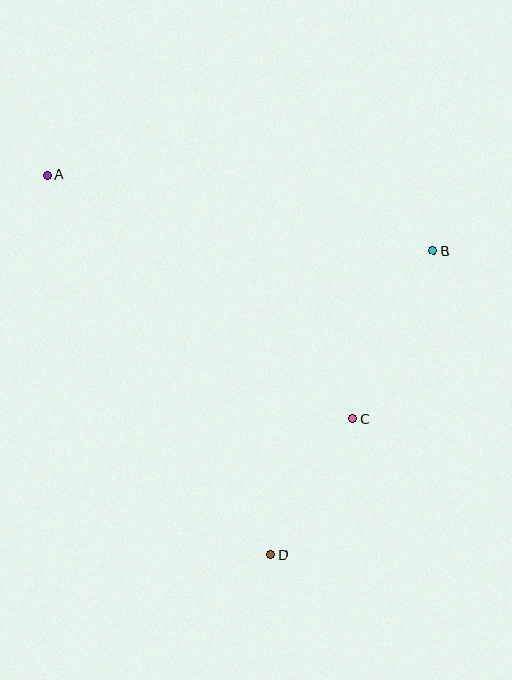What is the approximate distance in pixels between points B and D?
The distance between B and D is approximately 345 pixels.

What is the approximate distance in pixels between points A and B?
The distance between A and B is approximately 393 pixels.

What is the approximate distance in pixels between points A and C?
The distance between A and C is approximately 391 pixels.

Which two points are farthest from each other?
Points A and D are farthest from each other.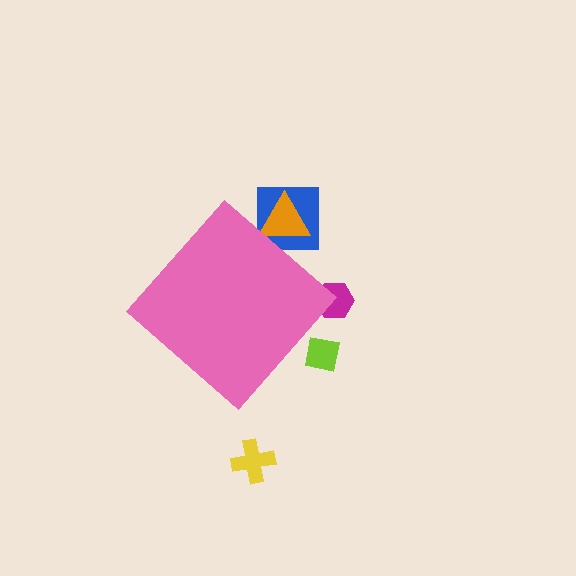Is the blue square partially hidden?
Yes, the blue square is partially hidden behind the pink diamond.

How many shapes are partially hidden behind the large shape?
4 shapes are partially hidden.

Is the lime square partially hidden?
Yes, the lime square is partially hidden behind the pink diamond.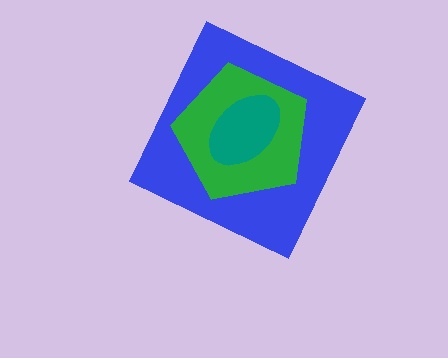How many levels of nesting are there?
3.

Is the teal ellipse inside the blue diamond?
Yes.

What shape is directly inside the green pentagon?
The teal ellipse.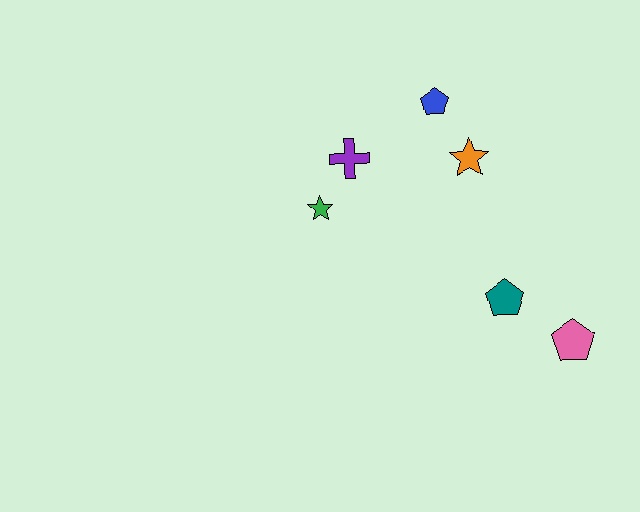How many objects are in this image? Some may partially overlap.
There are 6 objects.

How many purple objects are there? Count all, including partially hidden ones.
There is 1 purple object.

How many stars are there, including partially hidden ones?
There are 2 stars.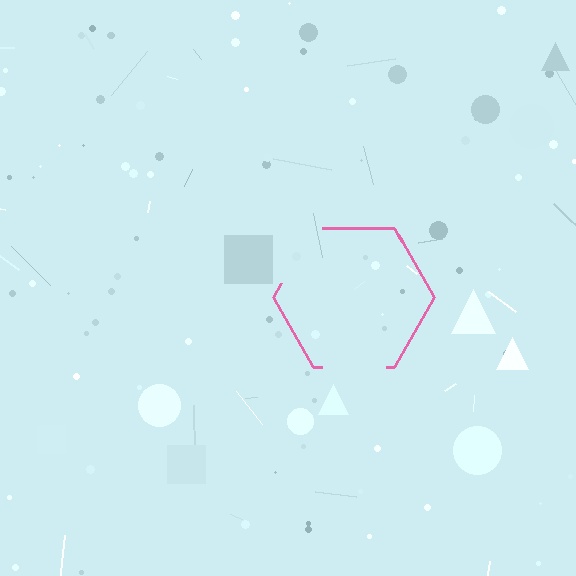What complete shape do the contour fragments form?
The contour fragments form a hexagon.